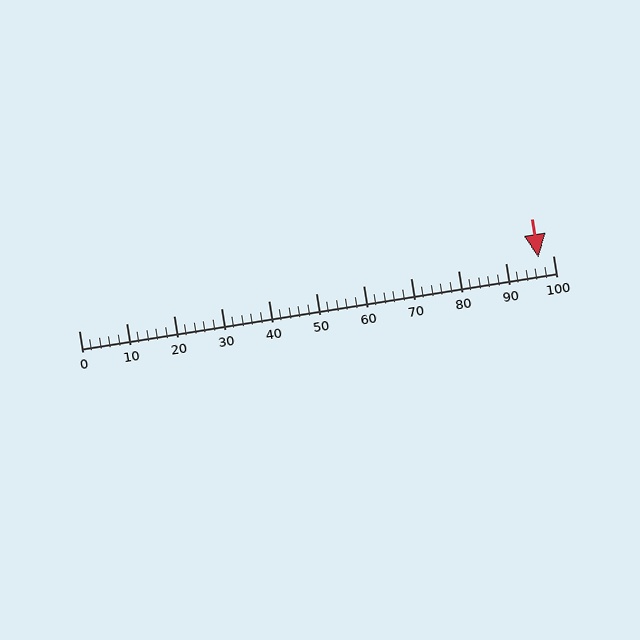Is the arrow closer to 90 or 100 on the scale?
The arrow is closer to 100.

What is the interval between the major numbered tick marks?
The major tick marks are spaced 10 units apart.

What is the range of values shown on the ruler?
The ruler shows values from 0 to 100.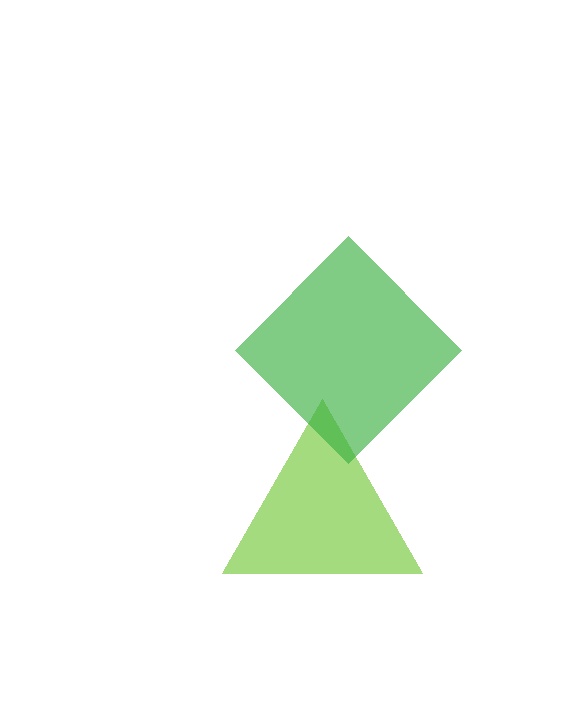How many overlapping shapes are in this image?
There are 2 overlapping shapes in the image.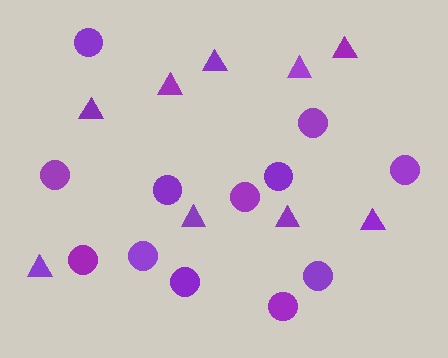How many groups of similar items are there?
There are 2 groups: one group of triangles (9) and one group of circles (12).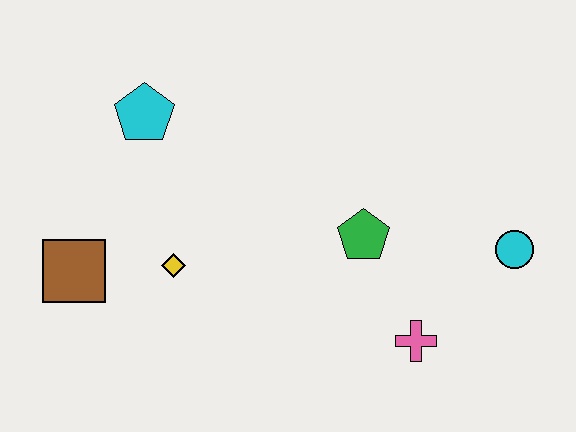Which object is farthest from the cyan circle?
The brown square is farthest from the cyan circle.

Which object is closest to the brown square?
The yellow diamond is closest to the brown square.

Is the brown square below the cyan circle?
Yes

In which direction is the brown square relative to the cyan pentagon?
The brown square is below the cyan pentagon.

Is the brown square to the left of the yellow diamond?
Yes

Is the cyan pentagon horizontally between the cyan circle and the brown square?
Yes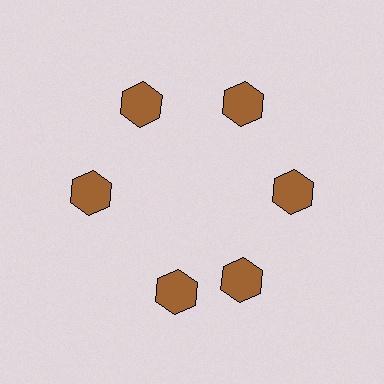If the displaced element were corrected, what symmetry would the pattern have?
It would have 6-fold rotational symmetry — the pattern would map onto itself every 60 degrees.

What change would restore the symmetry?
The symmetry would be restored by rotating it back into even spacing with its neighbors so that all 6 hexagons sit at equal angles and equal distance from the center.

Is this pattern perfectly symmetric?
No. The 6 brown hexagons are arranged in a ring, but one element near the 7 o'clock position is rotated out of alignment along the ring, breaking the 6-fold rotational symmetry.